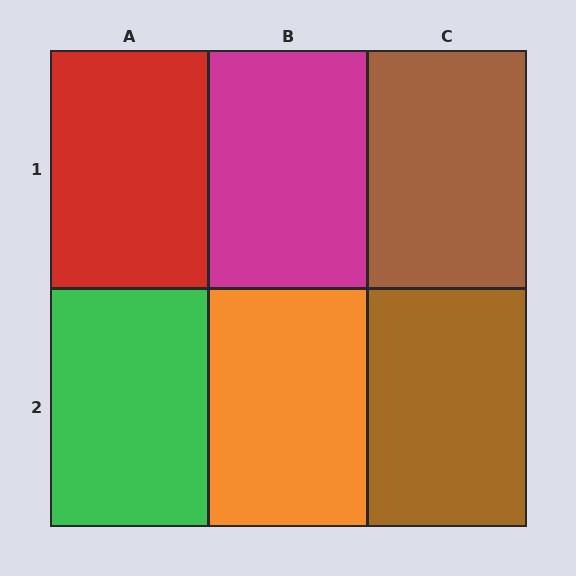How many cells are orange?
1 cell is orange.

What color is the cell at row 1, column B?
Magenta.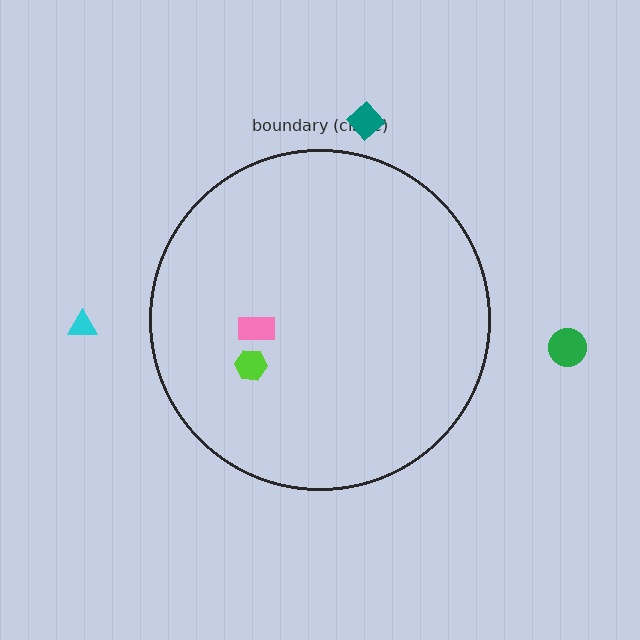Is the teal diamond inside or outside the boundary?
Outside.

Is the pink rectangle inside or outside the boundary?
Inside.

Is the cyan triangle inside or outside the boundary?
Outside.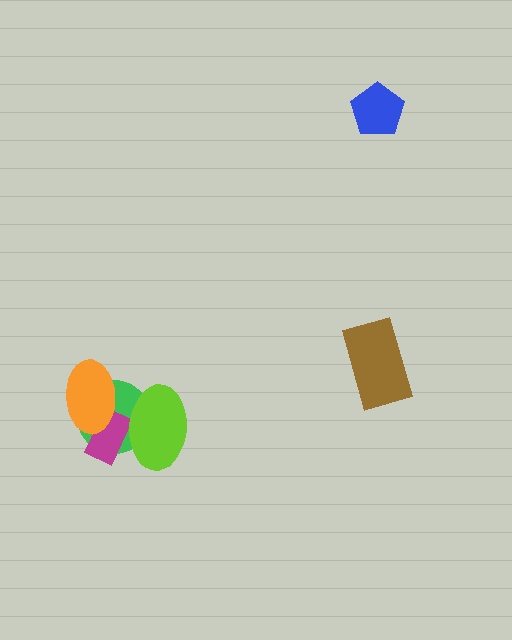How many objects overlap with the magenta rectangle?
3 objects overlap with the magenta rectangle.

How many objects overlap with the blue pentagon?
0 objects overlap with the blue pentagon.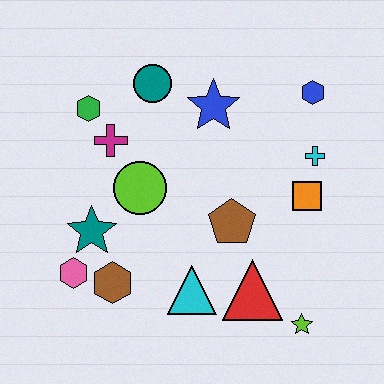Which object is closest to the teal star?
The pink hexagon is closest to the teal star.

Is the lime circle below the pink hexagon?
No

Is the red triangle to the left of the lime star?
Yes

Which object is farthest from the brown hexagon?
The blue hexagon is farthest from the brown hexagon.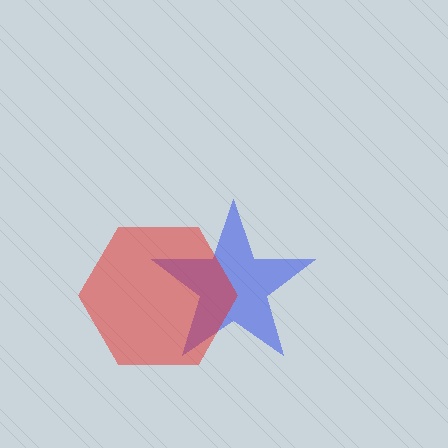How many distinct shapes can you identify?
There are 2 distinct shapes: a blue star, a red hexagon.